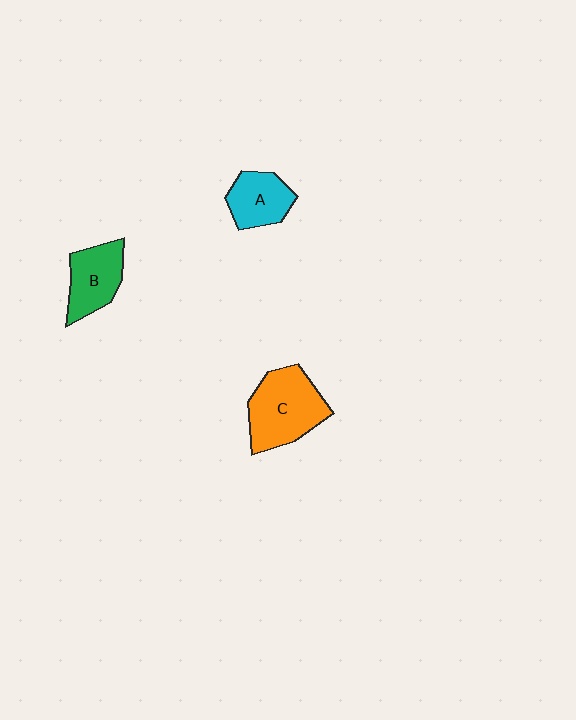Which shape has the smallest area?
Shape A (cyan).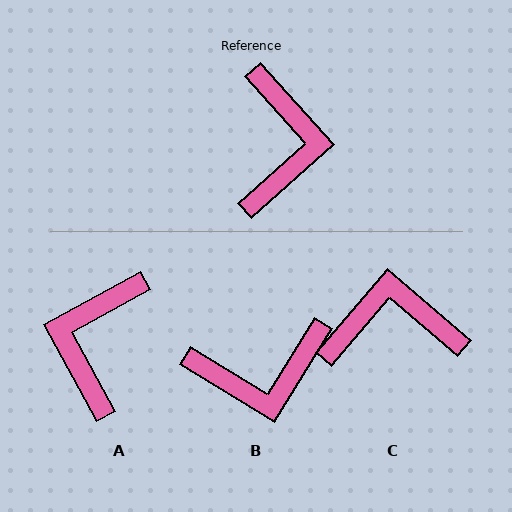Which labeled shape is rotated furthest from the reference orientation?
A, about 167 degrees away.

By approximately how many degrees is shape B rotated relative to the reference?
Approximately 73 degrees clockwise.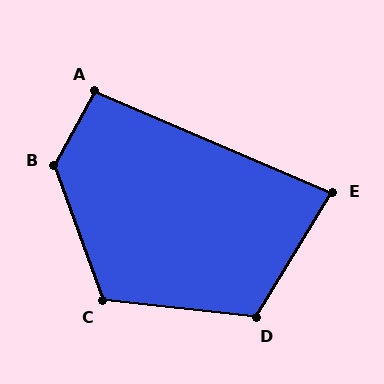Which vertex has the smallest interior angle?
E, at approximately 81 degrees.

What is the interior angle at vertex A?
Approximately 95 degrees (obtuse).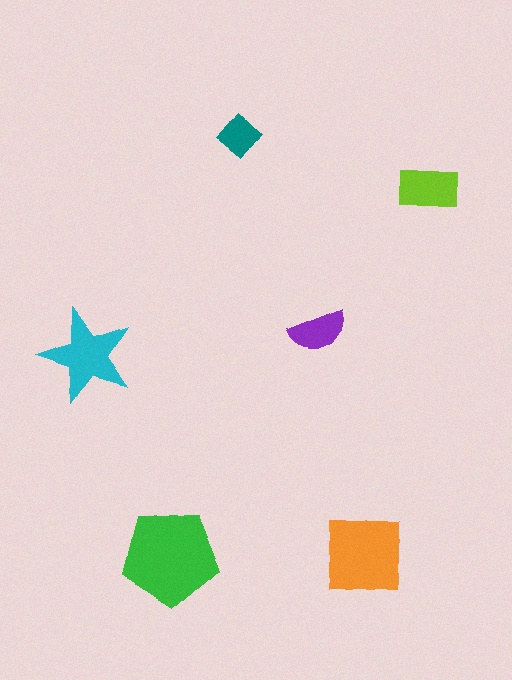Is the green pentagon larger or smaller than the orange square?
Larger.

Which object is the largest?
The green pentagon.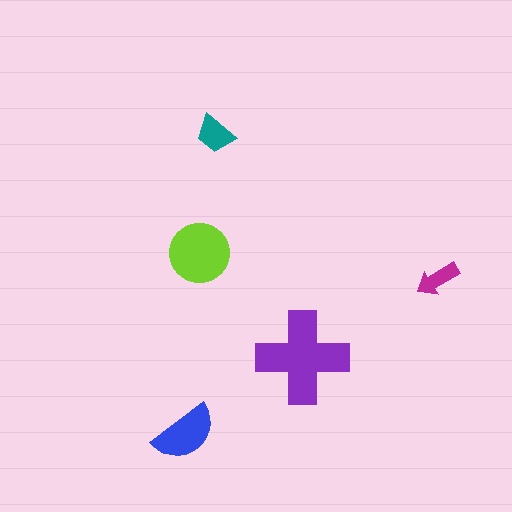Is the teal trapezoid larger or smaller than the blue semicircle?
Smaller.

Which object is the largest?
The purple cross.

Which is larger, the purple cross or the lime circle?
The purple cross.